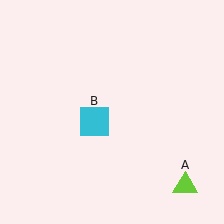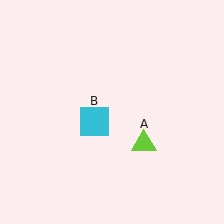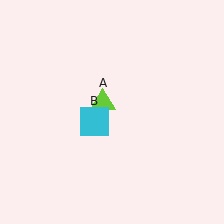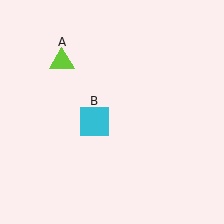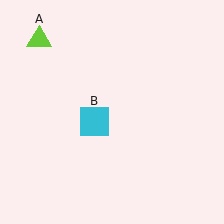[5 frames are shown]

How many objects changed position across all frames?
1 object changed position: lime triangle (object A).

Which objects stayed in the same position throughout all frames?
Cyan square (object B) remained stationary.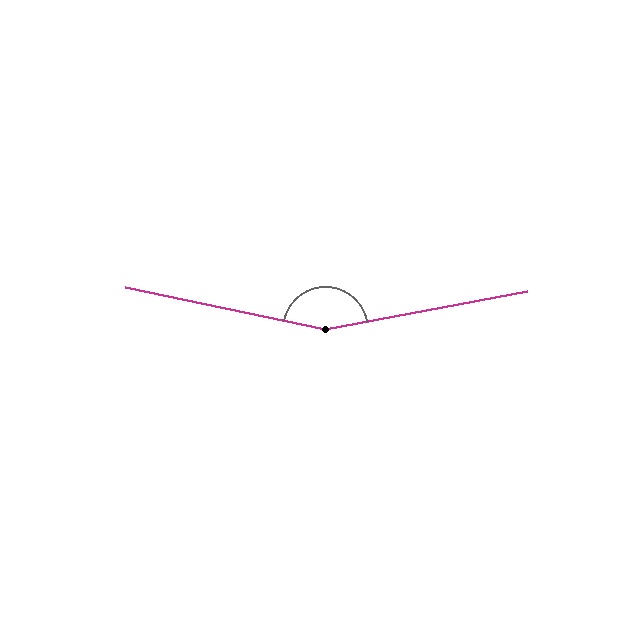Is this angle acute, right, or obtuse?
It is obtuse.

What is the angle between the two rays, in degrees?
Approximately 157 degrees.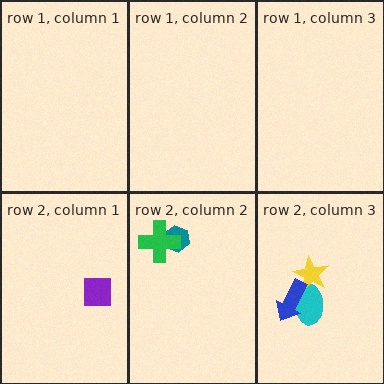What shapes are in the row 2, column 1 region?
The purple square.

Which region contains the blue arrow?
The row 2, column 3 region.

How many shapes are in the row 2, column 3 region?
3.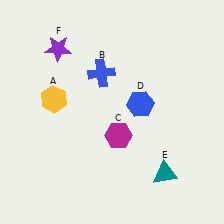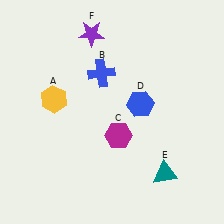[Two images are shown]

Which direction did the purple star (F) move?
The purple star (F) moved right.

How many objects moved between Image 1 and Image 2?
1 object moved between the two images.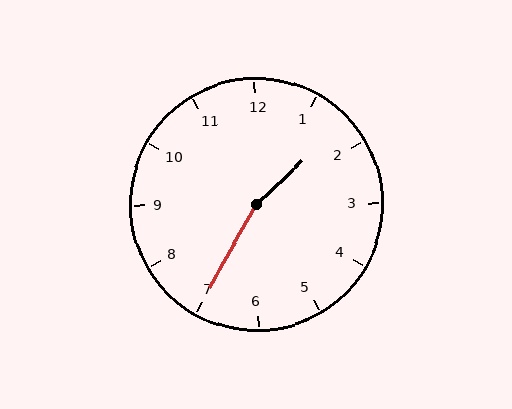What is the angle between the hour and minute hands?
Approximately 162 degrees.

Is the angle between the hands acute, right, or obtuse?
It is obtuse.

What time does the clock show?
1:35.